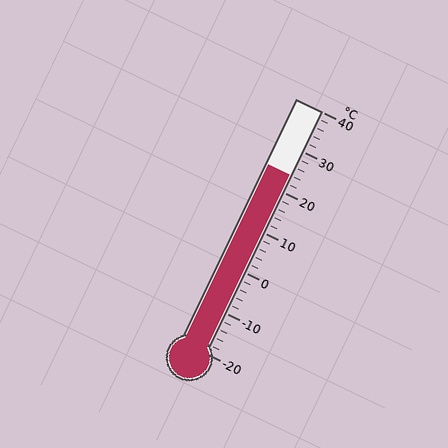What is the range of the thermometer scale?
The thermometer scale ranges from -20°C to 40°C.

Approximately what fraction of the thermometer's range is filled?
The thermometer is filled to approximately 75% of its range.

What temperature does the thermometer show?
The thermometer shows approximately 24°C.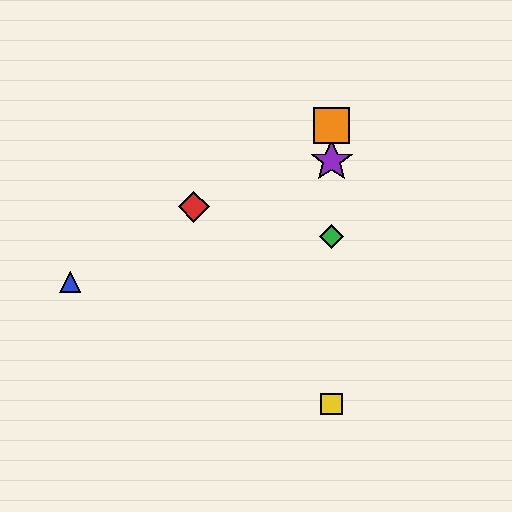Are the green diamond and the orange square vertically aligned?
Yes, both are at x≈332.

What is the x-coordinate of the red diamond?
The red diamond is at x≈194.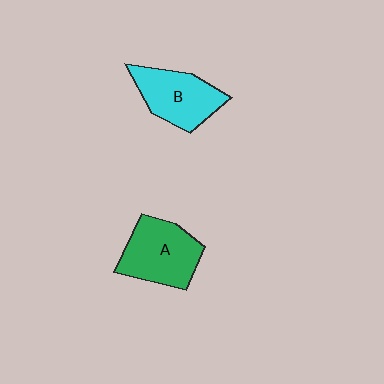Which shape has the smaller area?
Shape B (cyan).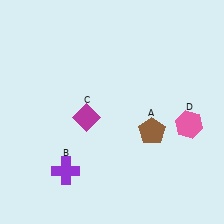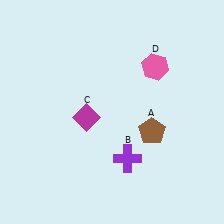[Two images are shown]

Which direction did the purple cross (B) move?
The purple cross (B) moved right.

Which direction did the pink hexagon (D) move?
The pink hexagon (D) moved up.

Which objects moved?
The objects that moved are: the purple cross (B), the pink hexagon (D).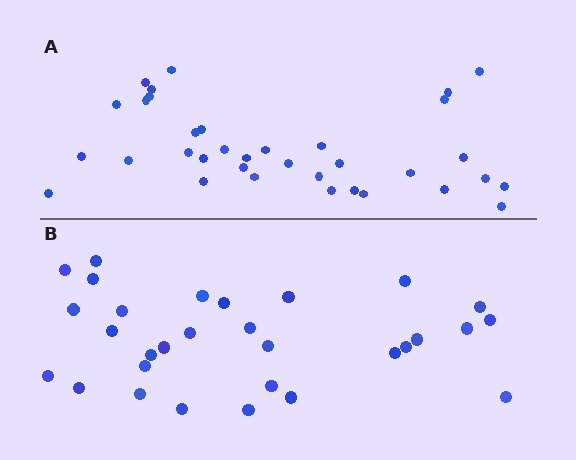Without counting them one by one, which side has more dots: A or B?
Region A (the top region) has more dots.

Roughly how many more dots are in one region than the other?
Region A has about 5 more dots than region B.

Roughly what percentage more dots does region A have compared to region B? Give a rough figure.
About 15% more.